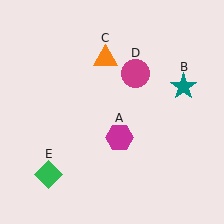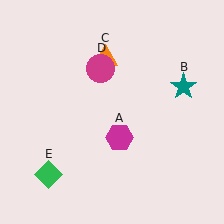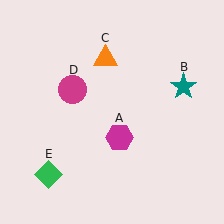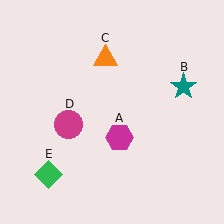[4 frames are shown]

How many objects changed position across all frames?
1 object changed position: magenta circle (object D).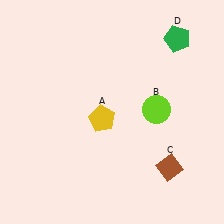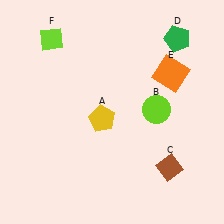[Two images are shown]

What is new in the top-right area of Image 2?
An orange square (E) was added in the top-right area of Image 2.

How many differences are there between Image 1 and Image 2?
There are 2 differences between the two images.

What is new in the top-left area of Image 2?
A lime diamond (F) was added in the top-left area of Image 2.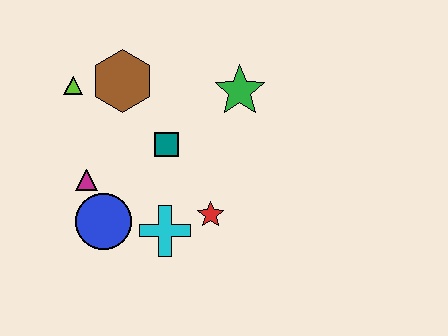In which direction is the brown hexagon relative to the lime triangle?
The brown hexagon is to the right of the lime triangle.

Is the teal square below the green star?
Yes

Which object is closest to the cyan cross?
The red star is closest to the cyan cross.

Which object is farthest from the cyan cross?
The lime triangle is farthest from the cyan cross.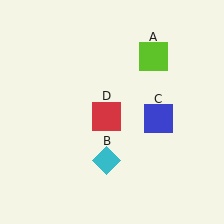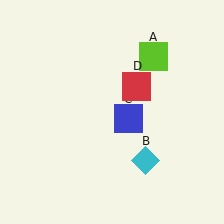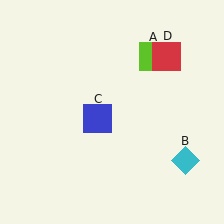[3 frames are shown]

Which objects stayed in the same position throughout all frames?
Lime square (object A) remained stationary.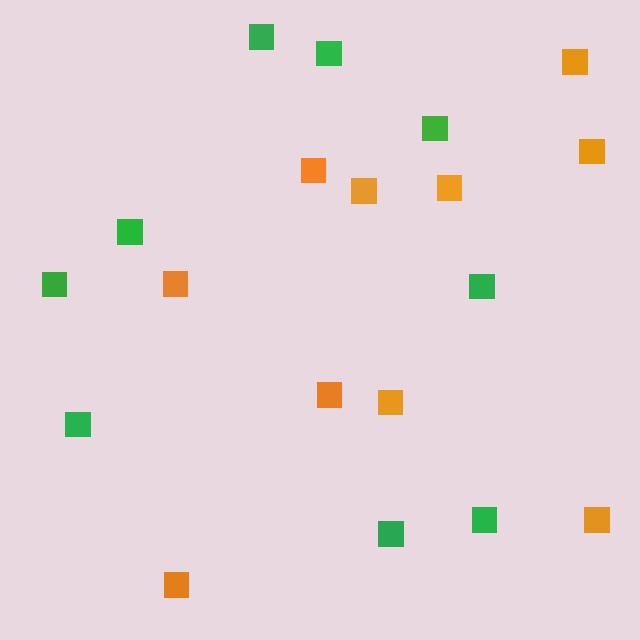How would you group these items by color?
There are 2 groups: one group of orange squares (10) and one group of green squares (9).